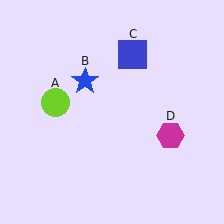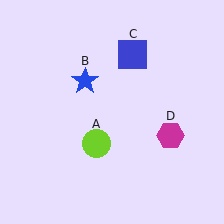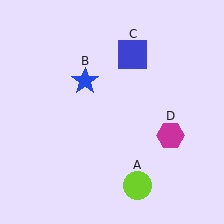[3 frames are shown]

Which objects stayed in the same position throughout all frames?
Blue star (object B) and blue square (object C) and magenta hexagon (object D) remained stationary.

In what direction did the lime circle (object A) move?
The lime circle (object A) moved down and to the right.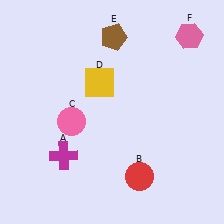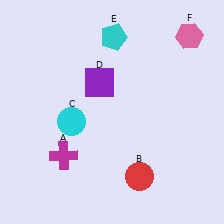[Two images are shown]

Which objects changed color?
C changed from pink to cyan. D changed from yellow to purple. E changed from brown to cyan.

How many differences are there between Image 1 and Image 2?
There are 3 differences between the two images.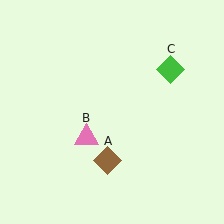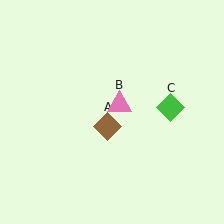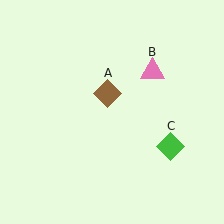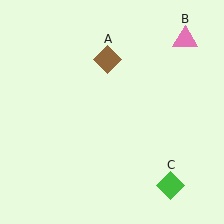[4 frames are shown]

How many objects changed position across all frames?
3 objects changed position: brown diamond (object A), pink triangle (object B), green diamond (object C).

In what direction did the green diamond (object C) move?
The green diamond (object C) moved down.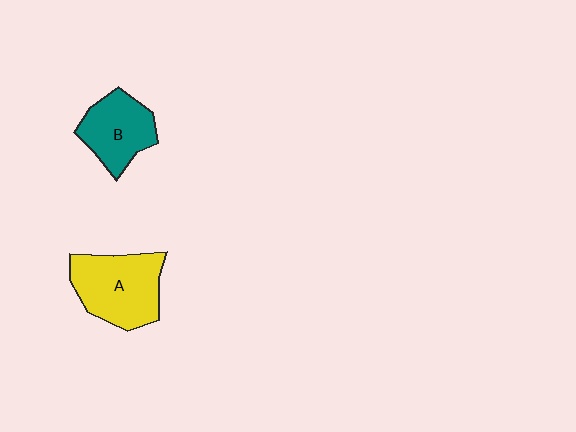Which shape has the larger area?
Shape A (yellow).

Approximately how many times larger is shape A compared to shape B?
Approximately 1.3 times.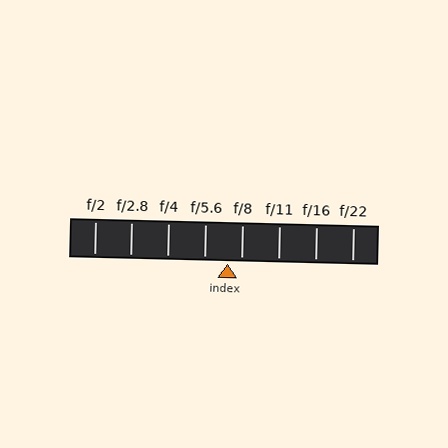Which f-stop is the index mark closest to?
The index mark is closest to f/8.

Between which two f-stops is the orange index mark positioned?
The index mark is between f/5.6 and f/8.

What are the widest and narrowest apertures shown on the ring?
The widest aperture shown is f/2 and the narrowest is f/22.